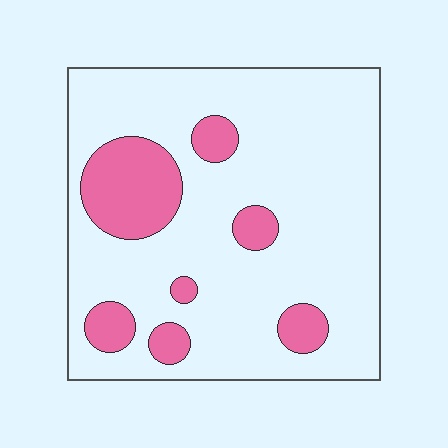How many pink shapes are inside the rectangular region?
7.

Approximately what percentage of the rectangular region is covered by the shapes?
Approximately 20%.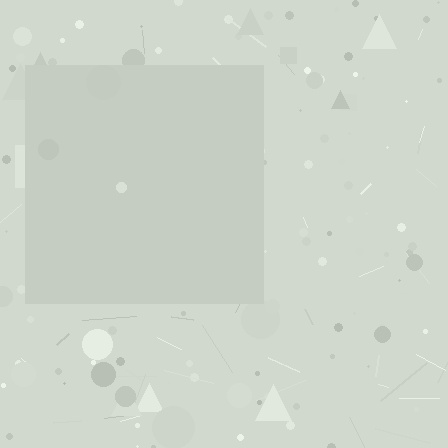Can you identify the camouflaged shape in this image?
The camouflaged shape is a square.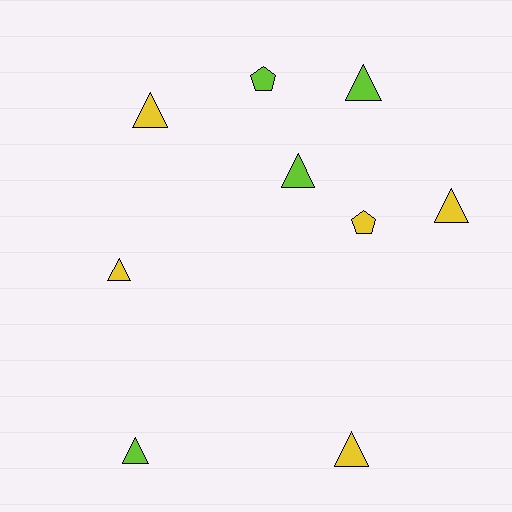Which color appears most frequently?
Yellow, with 5 objects.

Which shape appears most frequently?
Triangle, with 7 objects.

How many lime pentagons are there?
There is 1 lime pentagon.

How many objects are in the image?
There are 9 objects.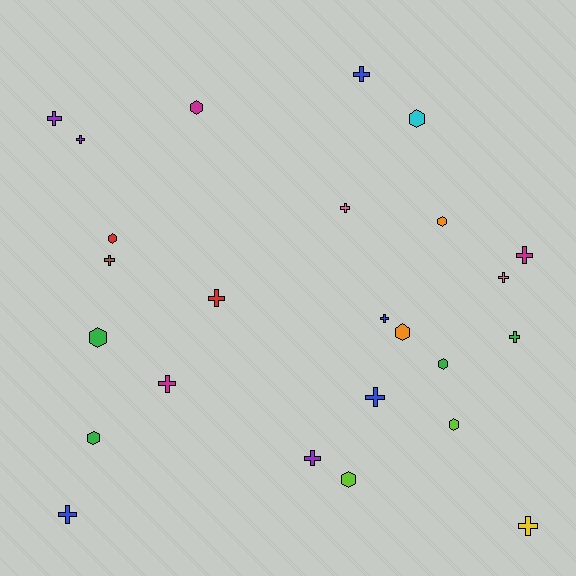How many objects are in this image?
There are 25 objects.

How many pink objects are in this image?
There are 2 pink objects.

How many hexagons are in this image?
There are 10 hexagons.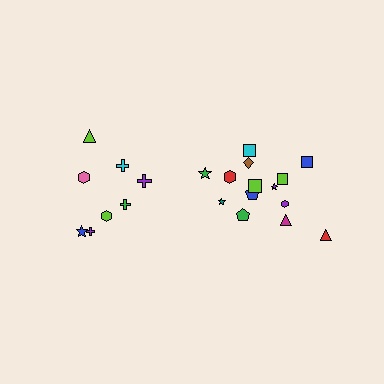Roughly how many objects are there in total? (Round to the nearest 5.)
Roughly 25 objects in total.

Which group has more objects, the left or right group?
The right group.